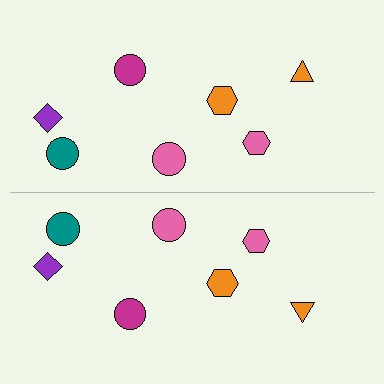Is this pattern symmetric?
Yes, this pattern has bilateral (reflection) symmetry.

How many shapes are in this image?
There are 14 shapes in this image.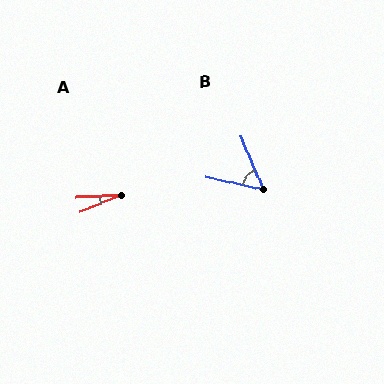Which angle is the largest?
B, at approximately 55 degrees.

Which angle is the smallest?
A, at approximately 19 degrees.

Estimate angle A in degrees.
Approximately 19 degrees.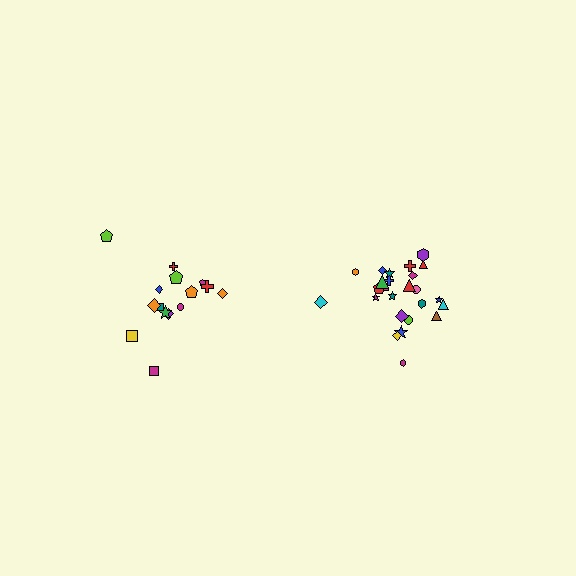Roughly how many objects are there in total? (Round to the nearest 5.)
Roughly 40 objects in total.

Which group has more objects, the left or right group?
The right group.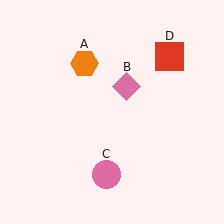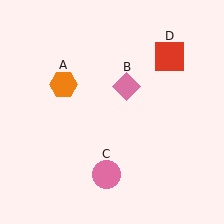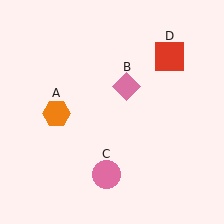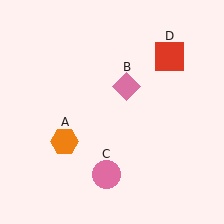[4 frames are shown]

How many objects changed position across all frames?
1 object changed position: orange hexagon (object A).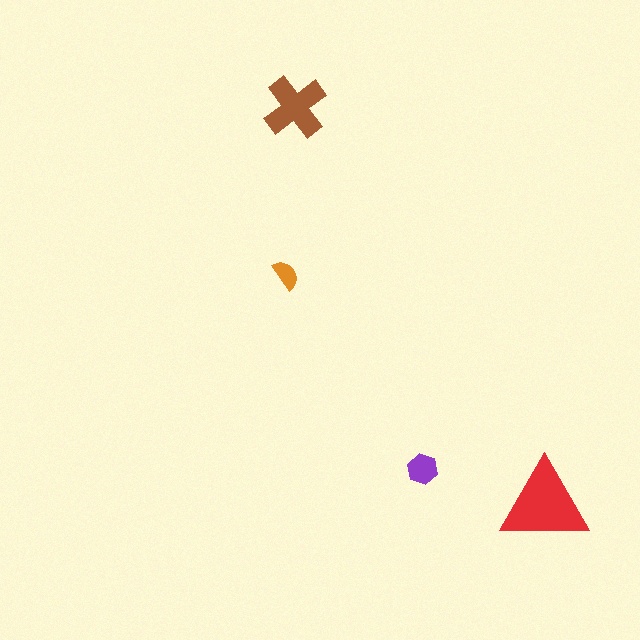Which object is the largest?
The red triangle.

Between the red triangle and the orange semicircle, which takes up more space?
The red triangle.